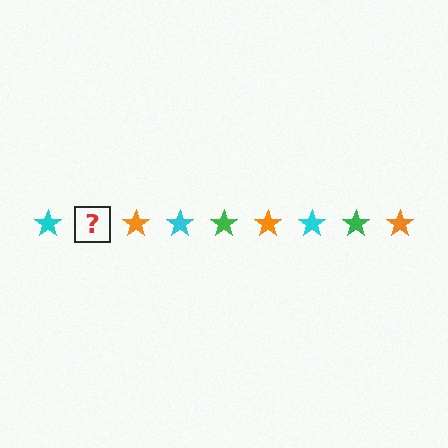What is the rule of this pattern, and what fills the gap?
The rule is that the pattern cycles through cyan, green, orange stars. The gap should be filled with a green star.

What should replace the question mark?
The question mark should be replaced with a green star.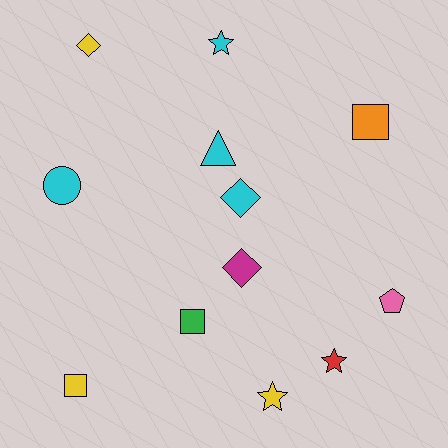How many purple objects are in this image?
There are no purple objects.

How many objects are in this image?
There are 12 objects.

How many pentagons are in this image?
There is 1 pentagon.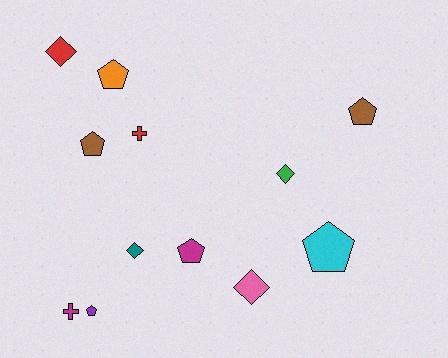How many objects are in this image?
There are 12 objects.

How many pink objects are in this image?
There is 1 pink object.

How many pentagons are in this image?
There are 6 pentagons.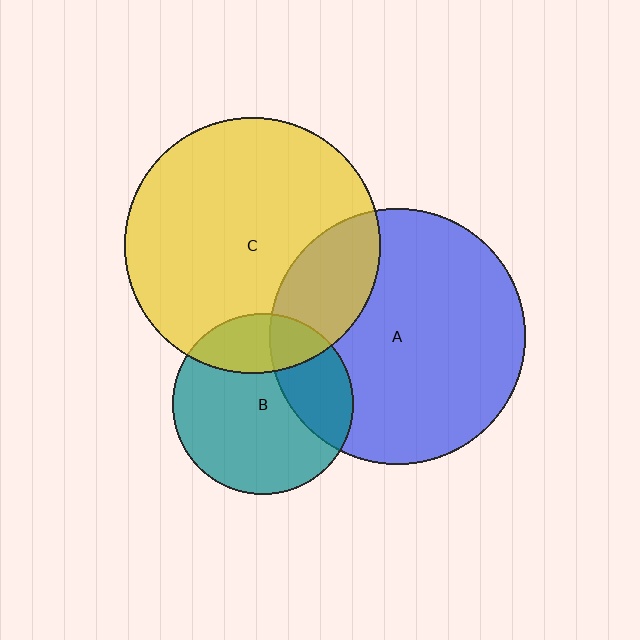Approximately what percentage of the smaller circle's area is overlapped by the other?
Approximately 30%.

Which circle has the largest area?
Circle A (blue).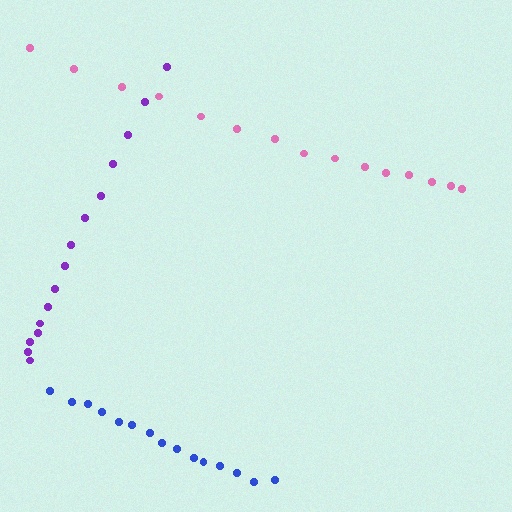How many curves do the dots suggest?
There are 3 distinct paths.